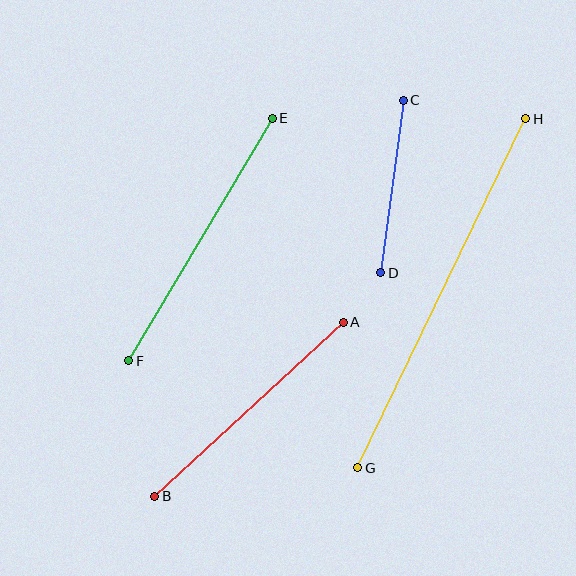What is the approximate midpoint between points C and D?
The midpoint is at approximately (392, 186) pixels.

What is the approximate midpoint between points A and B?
The midpoint is at approximately (249, 409) pixels.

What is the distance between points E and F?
The distance is approximately 282 pixels.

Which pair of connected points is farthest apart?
Points G and H are farthest apart.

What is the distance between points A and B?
The distance is approximately 256 pixels.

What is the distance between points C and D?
The distance is approximately 174 pixels.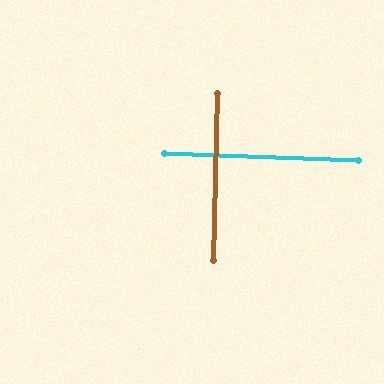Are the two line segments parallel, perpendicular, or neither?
Perpendicular — they meet at approximately 89°.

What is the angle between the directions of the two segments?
Approximately 89 degrees.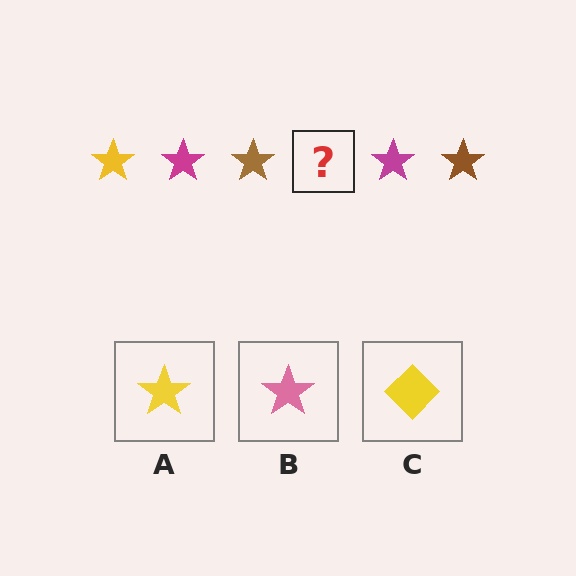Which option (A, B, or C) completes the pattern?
A.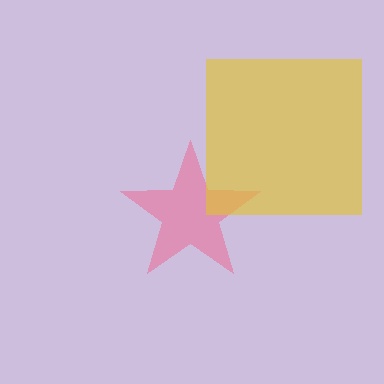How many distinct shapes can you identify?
There are 2 distinct shapes: a pink star, a yellow square.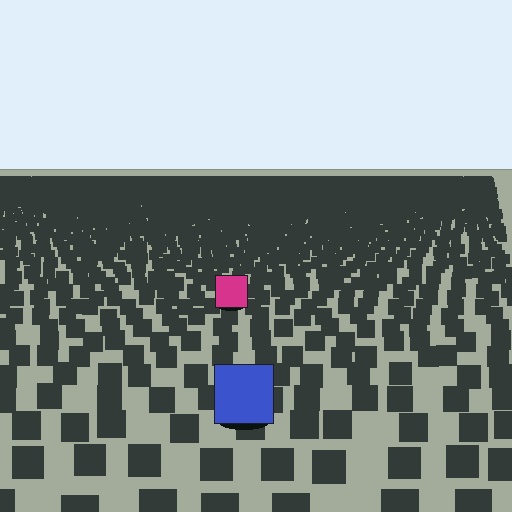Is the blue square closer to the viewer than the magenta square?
Yes. The blue square is closer — you can tell from the texture gradient: the ground texture is coarser near it.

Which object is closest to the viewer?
The blue square is closest. The texture marks near it are larger and more spread out.